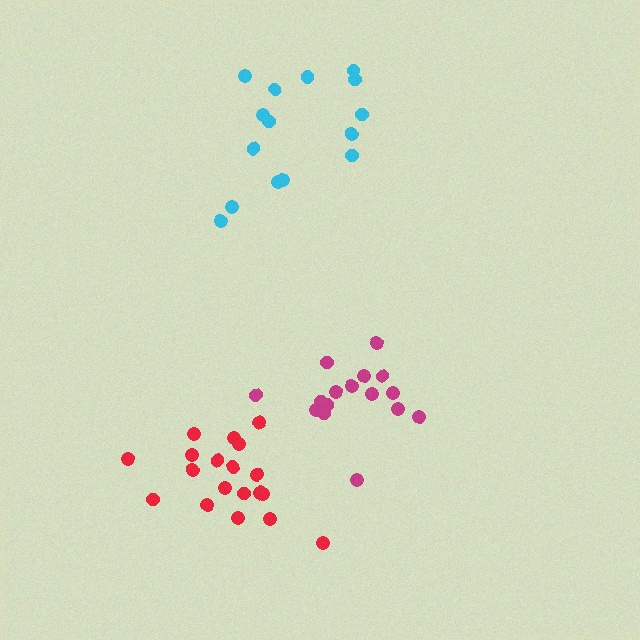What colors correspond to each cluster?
The clusters are colored: magenta, cyan, red.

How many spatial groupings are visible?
There are 3 spatial groupings.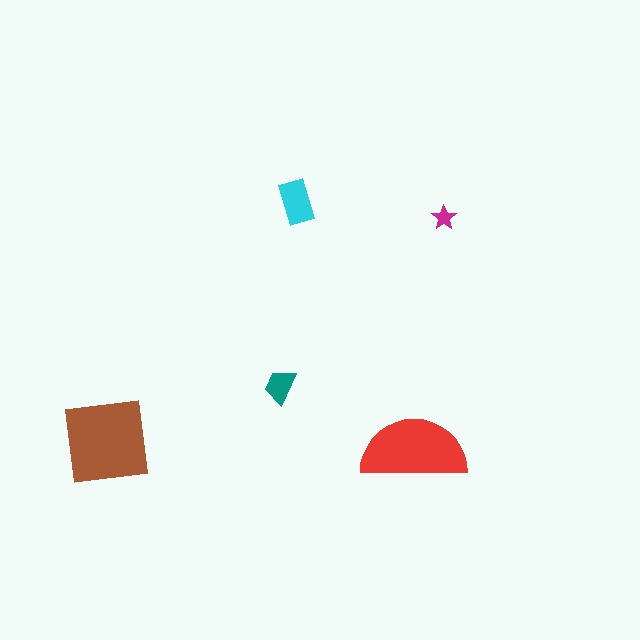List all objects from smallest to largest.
The magenta star, the teal trapezoid, the cyan rectangle, the red semicircle, the brown square.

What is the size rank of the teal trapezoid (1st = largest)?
4th.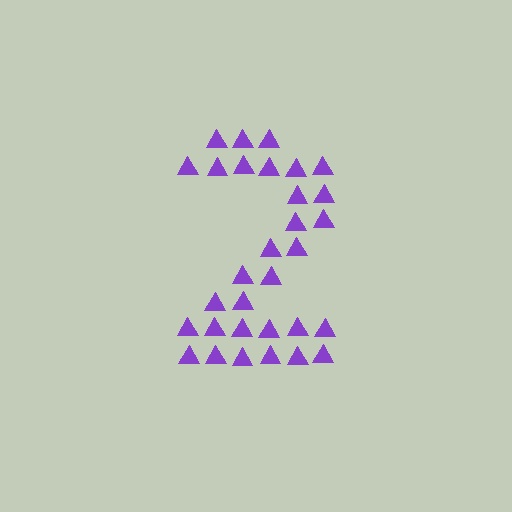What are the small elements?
The small elements are triangles.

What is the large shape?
The large shape is the digit 2.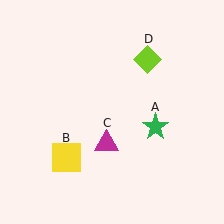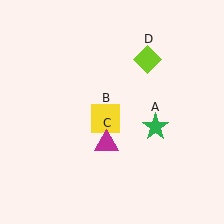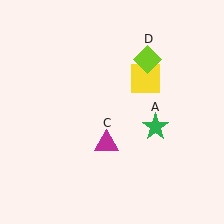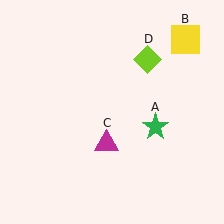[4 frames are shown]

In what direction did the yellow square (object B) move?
The yellow square (object B) moved up and to the right.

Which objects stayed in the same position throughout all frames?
Green star (object A) and magenta triangle (object C) and lime diamond (object D) remained stationary.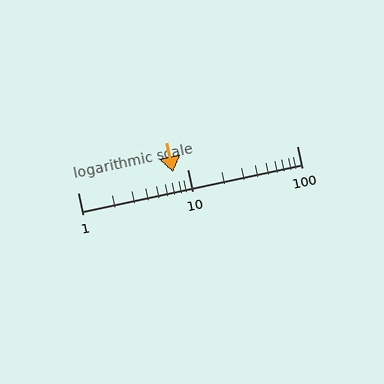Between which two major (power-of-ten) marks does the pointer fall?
The pointer is between 1 and 10.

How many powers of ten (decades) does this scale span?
The scale spans 2 decades, from 1 to 100.